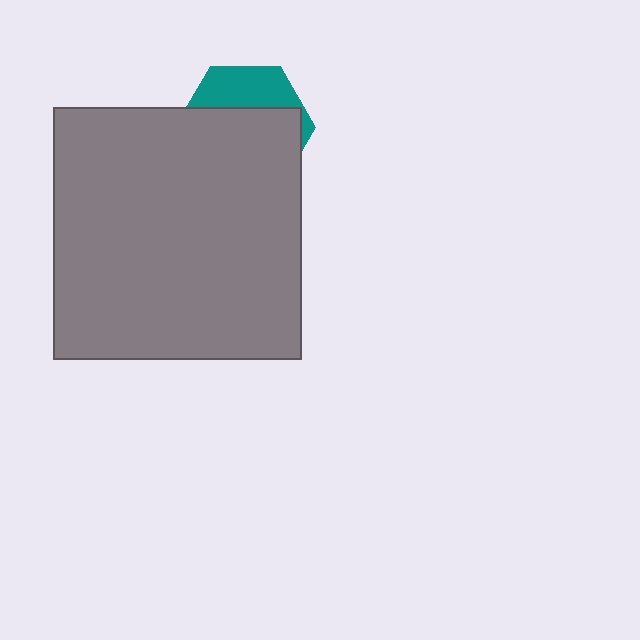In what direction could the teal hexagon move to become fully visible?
The teal hexagon could move up. That would shift it out from behind the gray rectangle entirely.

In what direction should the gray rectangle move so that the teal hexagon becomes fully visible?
The gray rectangle should move down. That is the shortest direction to clear the overlap and leave the teal hexagon fully visible.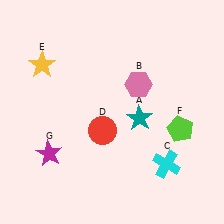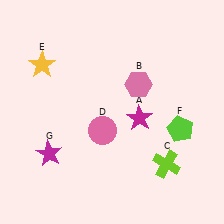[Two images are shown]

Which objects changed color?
A changed from teal to magenta. C changed from cyan to lime. D changed from red to pink.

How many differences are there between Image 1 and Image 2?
There are 3 differences between the two images.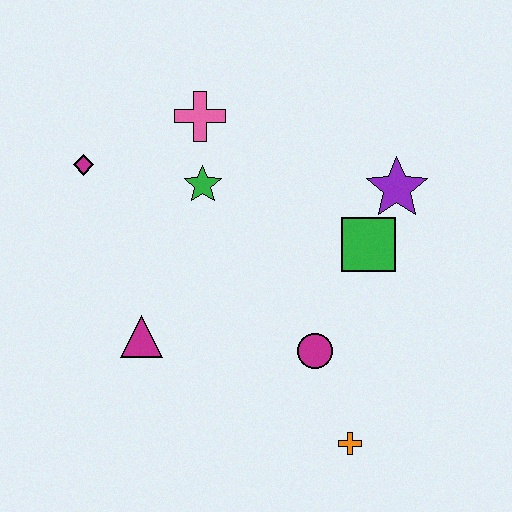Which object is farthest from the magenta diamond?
The orange cross is farthest from the magenta diamond.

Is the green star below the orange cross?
No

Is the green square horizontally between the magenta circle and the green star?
No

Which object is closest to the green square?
The purple star is closest to the green square.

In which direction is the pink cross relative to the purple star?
The pink cross is to the left of the purple star.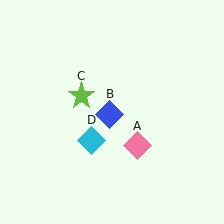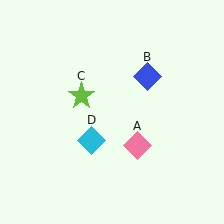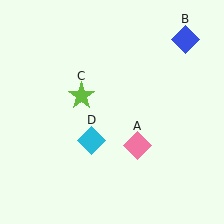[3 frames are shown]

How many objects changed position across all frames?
1 object changed position: blue diamond (object B).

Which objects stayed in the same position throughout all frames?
Pink diamond (object A) and lime star (object C) and cyan diamond (object D) remained stationary.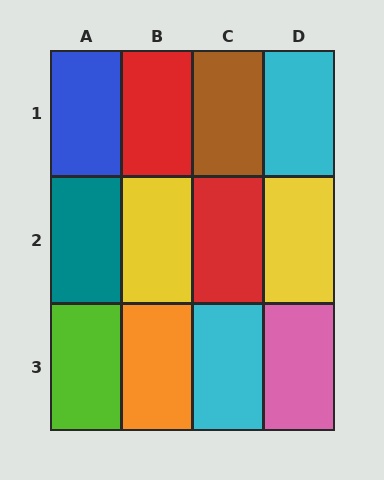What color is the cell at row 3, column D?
Pink.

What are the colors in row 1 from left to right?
Blue, red, brown, cyan.